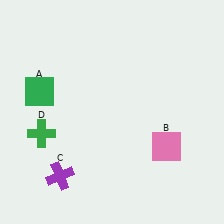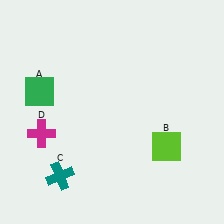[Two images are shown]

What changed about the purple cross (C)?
In Image 1, C is purple. In Image 2, it changed to teal.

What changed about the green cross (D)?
In Image 1, D is green. In Image 2, it changed to magenta.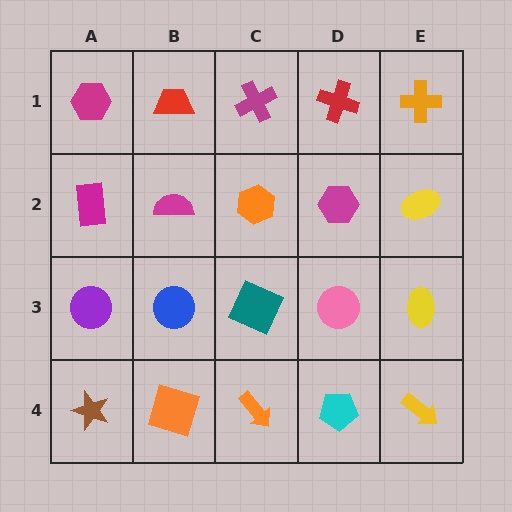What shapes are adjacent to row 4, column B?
A blue circle (row 3, column B), a brown star (row 4, column A), an orange arrow (row 4, column C).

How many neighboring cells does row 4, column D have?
3.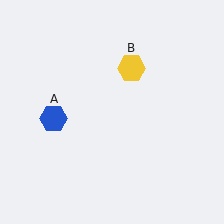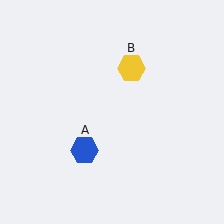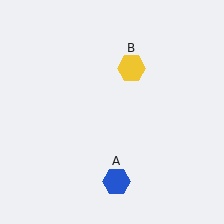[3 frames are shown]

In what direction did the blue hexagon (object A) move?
The blue hexagon (object A) moved down and to the right.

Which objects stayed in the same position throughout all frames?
Yellow hexagon (object B) remained stationary.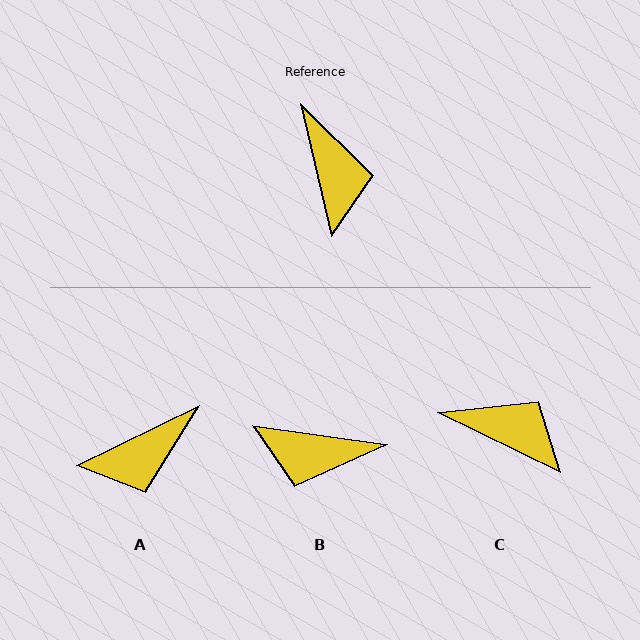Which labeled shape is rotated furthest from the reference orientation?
B, about 111 degrees away.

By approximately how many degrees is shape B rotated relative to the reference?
Approximately 111 degrees clockwise.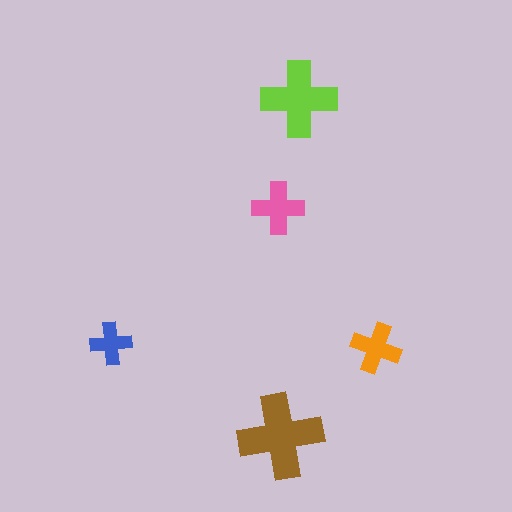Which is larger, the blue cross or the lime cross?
The lime one.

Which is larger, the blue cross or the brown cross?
The brown one.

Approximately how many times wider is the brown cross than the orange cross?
About 1.5 times wider.